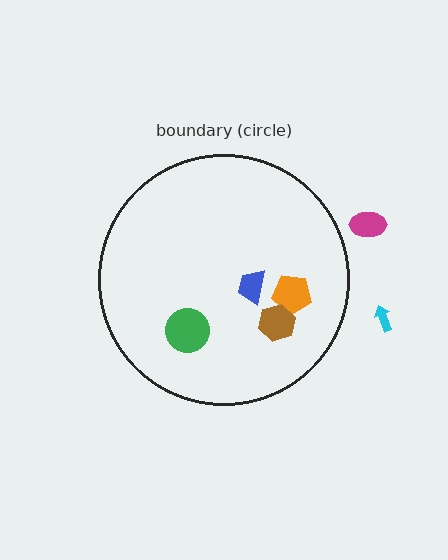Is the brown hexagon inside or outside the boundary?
Inside.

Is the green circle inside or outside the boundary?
Inside.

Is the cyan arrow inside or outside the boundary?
Outside.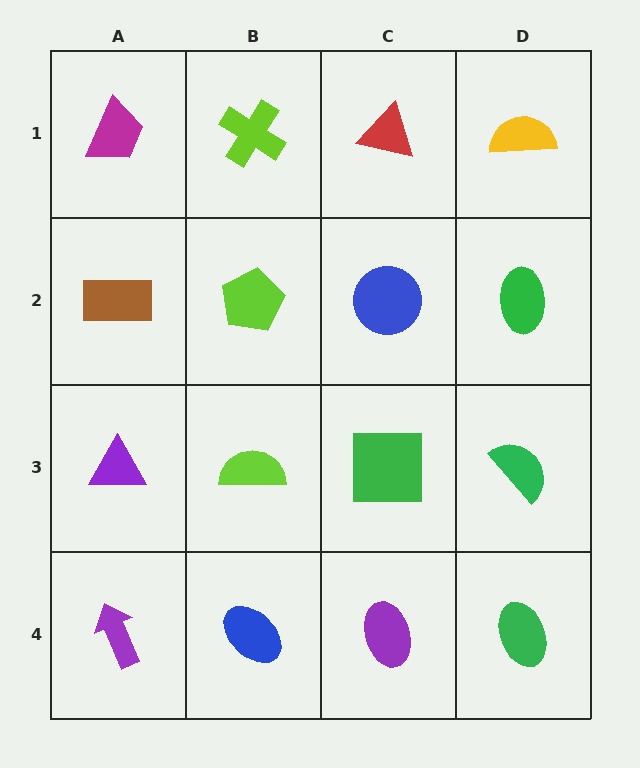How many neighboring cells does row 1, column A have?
2.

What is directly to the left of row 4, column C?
A blue ellipse.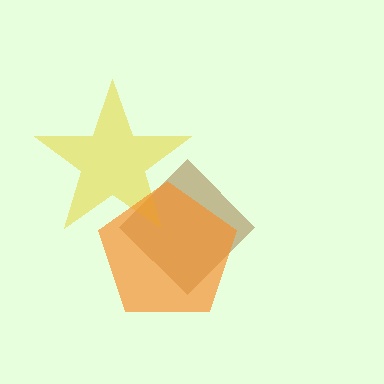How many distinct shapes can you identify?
There are 3 distinct shapes: a brown diamond, a yellow star, an orange pentagon.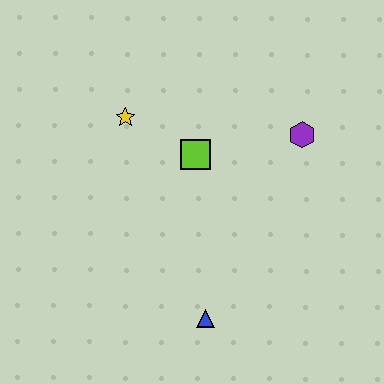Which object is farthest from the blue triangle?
The yellow star is farthest from the blue triangle.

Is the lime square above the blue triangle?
Yes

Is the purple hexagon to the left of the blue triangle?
No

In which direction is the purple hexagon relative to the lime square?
The purple hexagon is to the right of the lime square.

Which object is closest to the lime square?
The yellow star is closest to the lime square.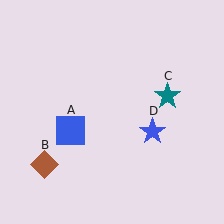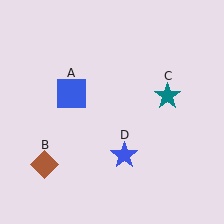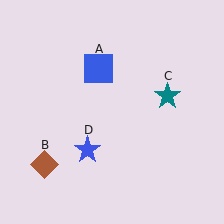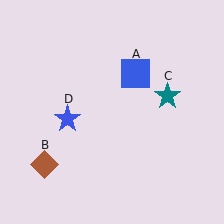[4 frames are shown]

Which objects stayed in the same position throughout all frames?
Brown diamond (object B) and teal star (object C) remained stationary.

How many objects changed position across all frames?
2 objects changed position: blue square (object A), blue star (object D).